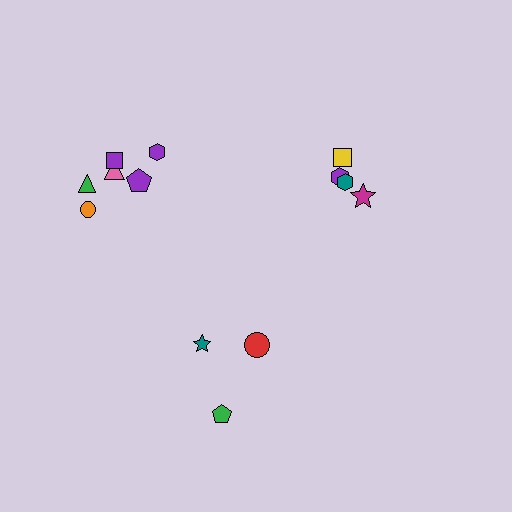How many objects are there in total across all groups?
There are 13 objects.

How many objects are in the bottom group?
There are 3 objects.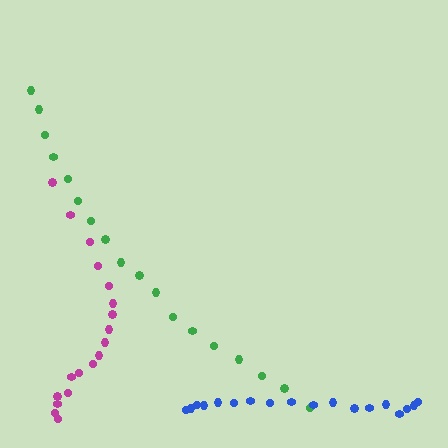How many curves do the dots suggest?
There are 3 distinct paths.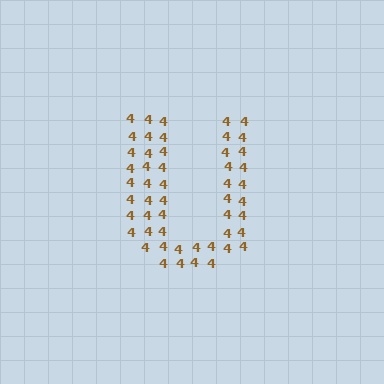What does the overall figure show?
The overall figure shows the letter U.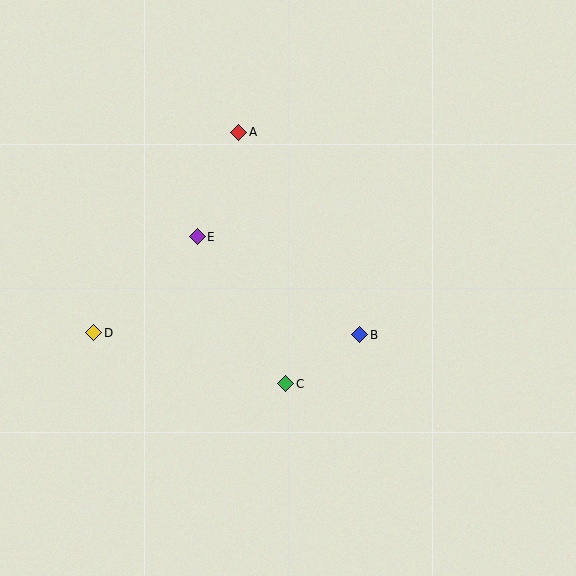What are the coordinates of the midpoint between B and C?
The midpoint between B and C is at (323, 359).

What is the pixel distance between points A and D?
The distance between A and D is 247 pixels.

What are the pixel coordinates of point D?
Point D is at (94, 333).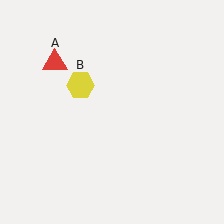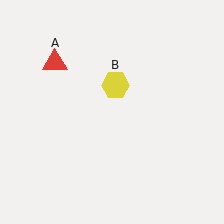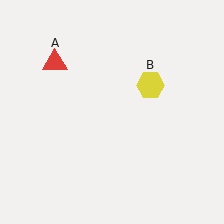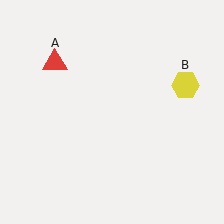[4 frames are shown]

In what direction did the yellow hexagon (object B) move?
The yellow hexagon (object B) moved right.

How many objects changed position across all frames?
1 object changed position: yellow hexagon (object B).